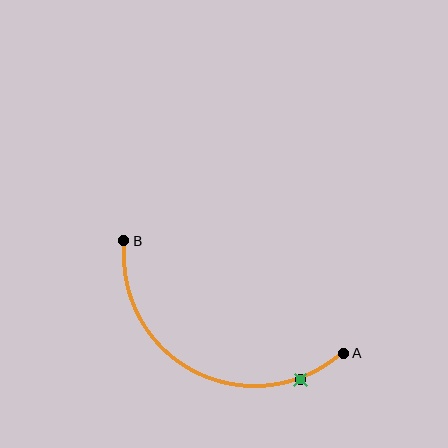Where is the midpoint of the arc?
The arc midpoint is the point on the curve farthest from the straight line joining A and B. It sits below that line.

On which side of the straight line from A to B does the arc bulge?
The arc bulges below the straight line connecting A and B.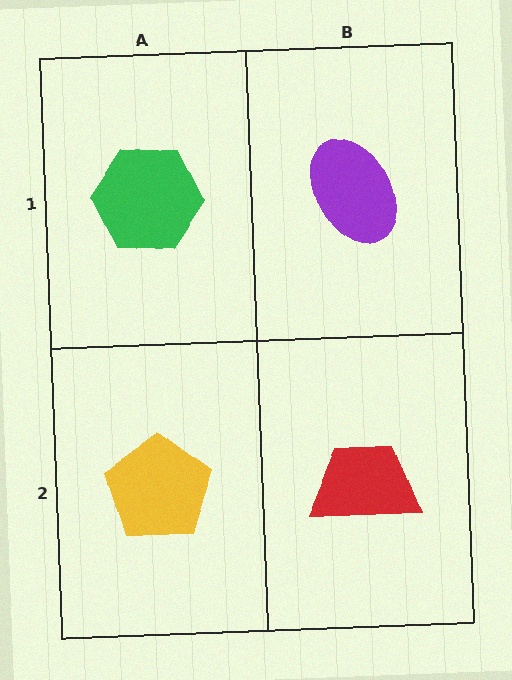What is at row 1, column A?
A green hexagon.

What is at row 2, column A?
A yellow pentagon.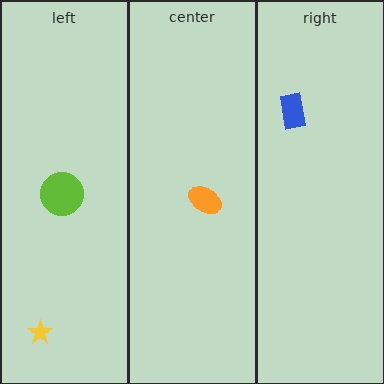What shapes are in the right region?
The blue rectangle.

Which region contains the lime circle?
The left region.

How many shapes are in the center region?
1.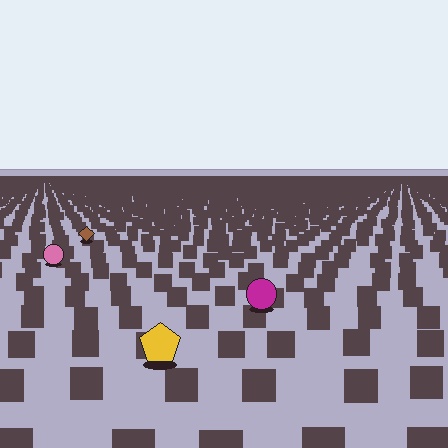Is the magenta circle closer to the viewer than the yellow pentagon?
No. The yellow pentagon is closer — you can tell from the texture gradient: the ground texture is coarser near it.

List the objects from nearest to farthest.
From nearest to farthest: the yellow pentagon, the magenta circle, the pink circle, the brown diamond.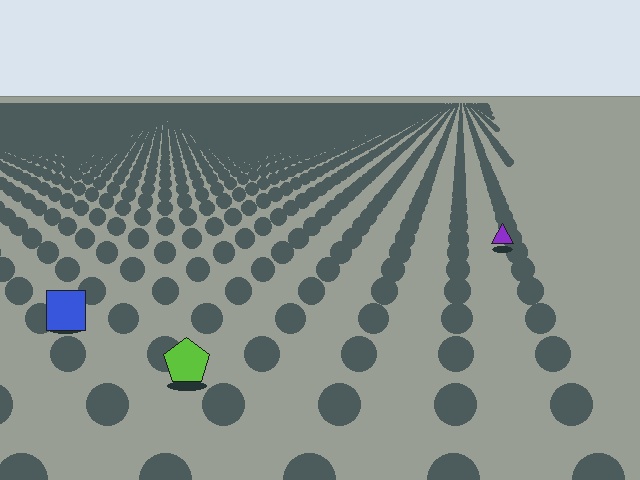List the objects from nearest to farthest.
From nearest to farthest: the lime pentagon, the blue square, the purple triangle.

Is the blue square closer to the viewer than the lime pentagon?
No. The lime pentagon is closer — you can tell from the texture gradient: the ground texture is coarser near it.